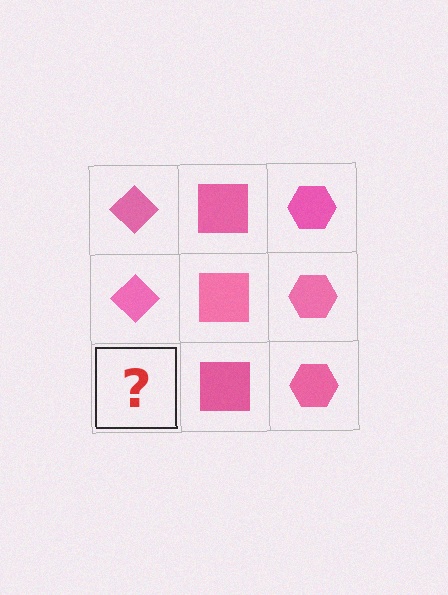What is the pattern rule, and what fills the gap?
The rule is that each column has a consistent shape. The gap should be filled with a pink diamond.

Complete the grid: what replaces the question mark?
The question mark should be replaced with a pink diamond.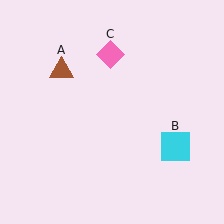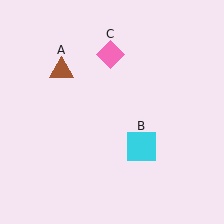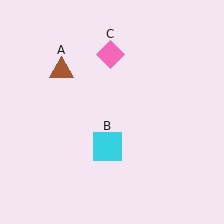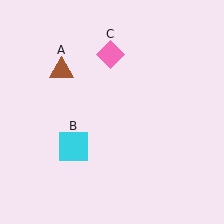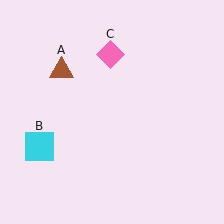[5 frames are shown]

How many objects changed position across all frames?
1 object changed position: cyan square (object B).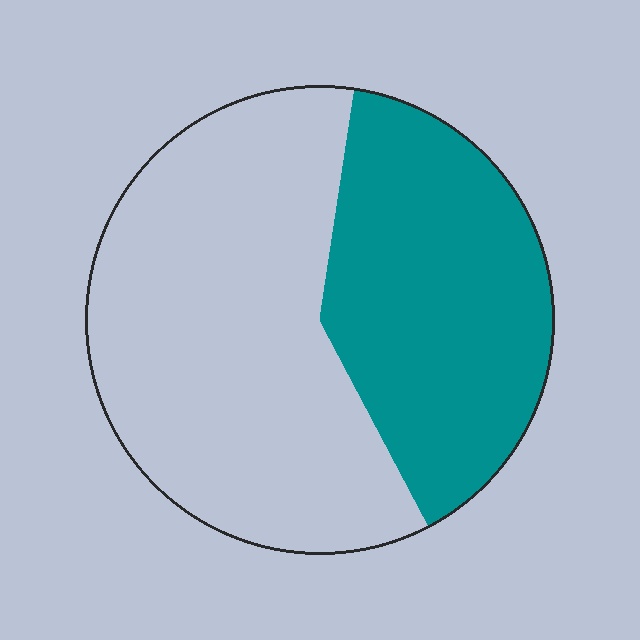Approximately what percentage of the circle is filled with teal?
Approximately 40%.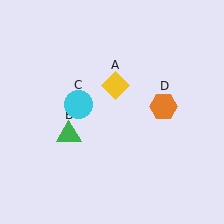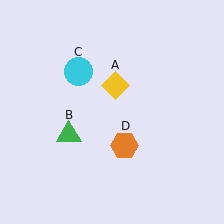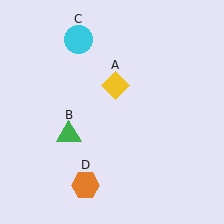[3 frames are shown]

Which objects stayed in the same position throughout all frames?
Yellow diamond (object A) and green triangle (object B) remained stationary.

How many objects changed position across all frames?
2 objects changed position: cyan circle (object C), orange hexagon (object D).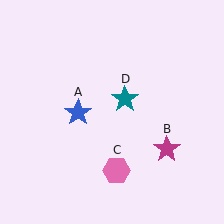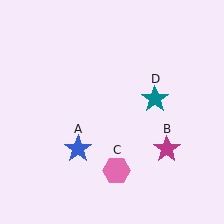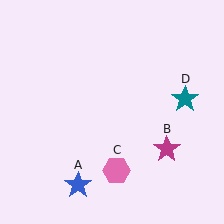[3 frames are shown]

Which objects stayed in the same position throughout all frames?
Magenta star (object B) and pink hexagon (object C) remained stationary.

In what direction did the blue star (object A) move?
The blue star (object A) moved down.